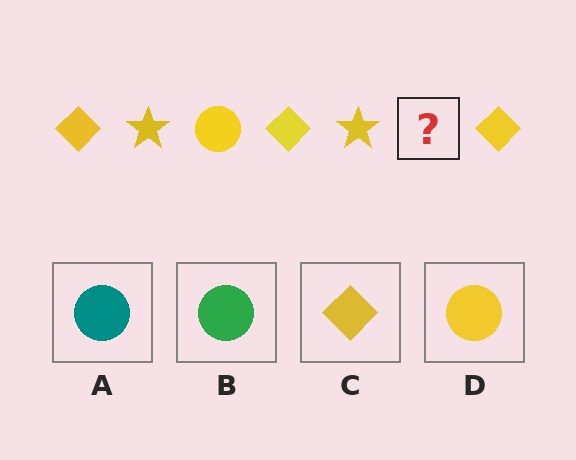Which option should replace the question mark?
Option D.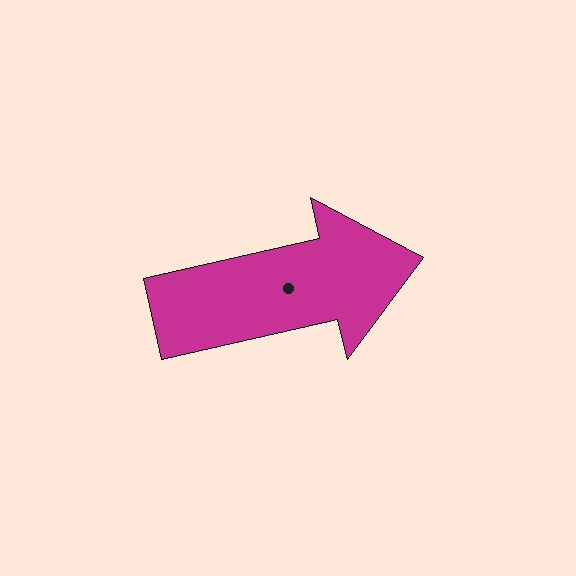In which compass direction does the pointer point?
East.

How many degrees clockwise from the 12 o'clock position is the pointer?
Approximately 77 degrees.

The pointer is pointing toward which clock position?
Roughly 3 o'clock.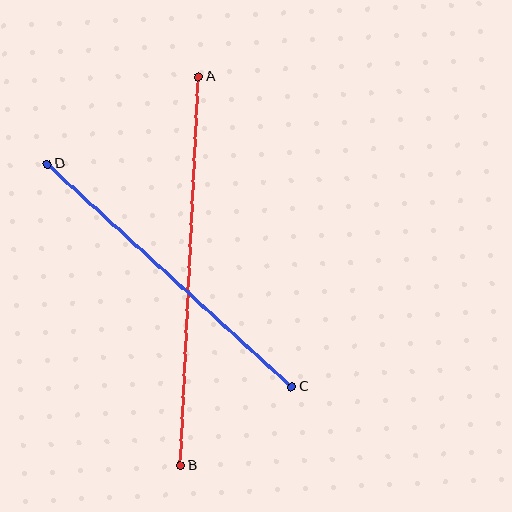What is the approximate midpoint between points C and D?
The midpoint is at approximately (169, 275) pixels.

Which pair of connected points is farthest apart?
Points A and B are farthest apart.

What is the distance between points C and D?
The distance is approximately 330 pixels.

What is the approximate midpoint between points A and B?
The midpoint is at approximately (189, 271) pixels.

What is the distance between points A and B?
The distance is approximately 389 pixels.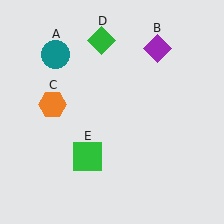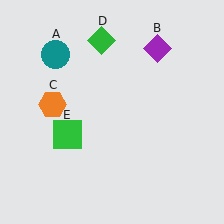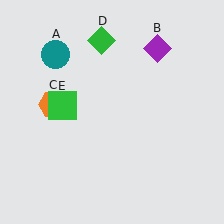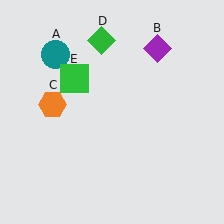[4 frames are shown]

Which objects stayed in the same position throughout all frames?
Teal circle (object A) and purple diamond (object B) and orange hexagon (object C) and green diamond (object D) remained stationary.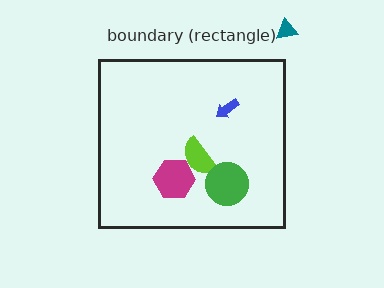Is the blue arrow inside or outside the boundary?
Inside.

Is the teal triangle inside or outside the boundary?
Outside.